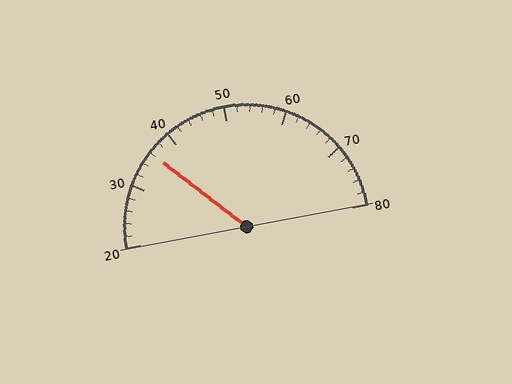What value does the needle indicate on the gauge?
The needle indicates approximately 36.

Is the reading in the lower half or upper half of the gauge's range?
The reading is in the lower half of the range (20 to 80).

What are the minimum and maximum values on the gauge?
The gauge ranges from 20 to 80.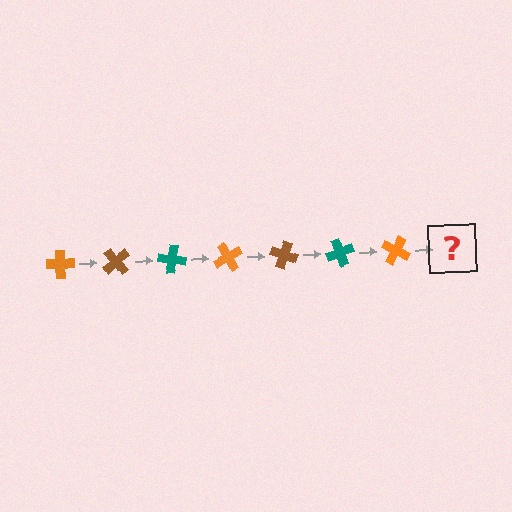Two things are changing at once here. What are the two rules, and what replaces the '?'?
The two rules are that it rotates 50 degrees each step and the color cycles through orange, brown, and teal. The '?' should be a brown cross, rotated 350 degrees from the start.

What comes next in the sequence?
The next element should be a brown cross, rotated 350 degrees from the start.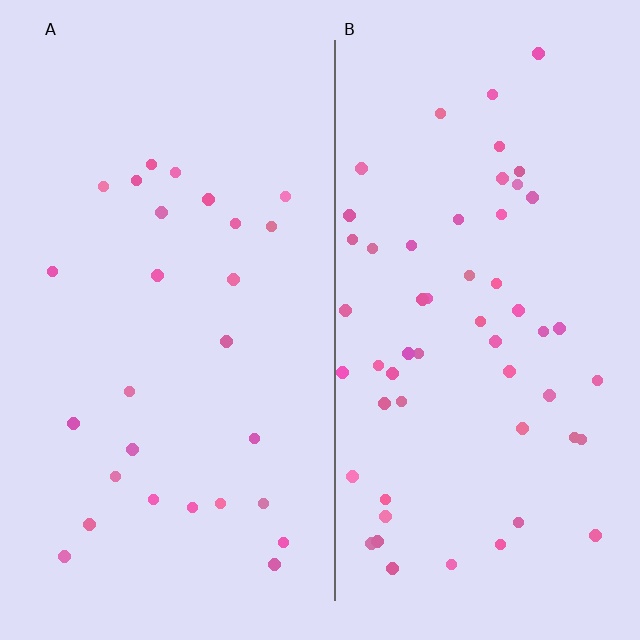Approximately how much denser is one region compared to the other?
Approximately 2.1× — region B over region A.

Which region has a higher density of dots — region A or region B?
B (the right).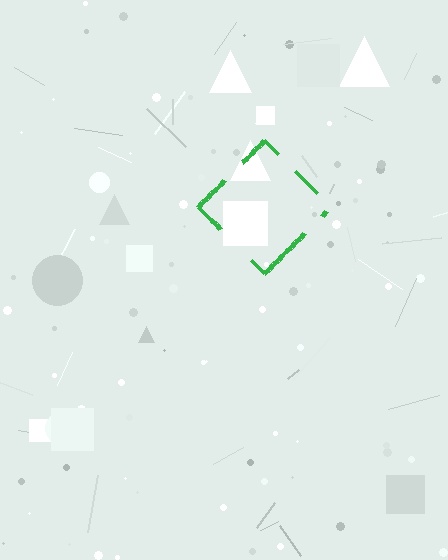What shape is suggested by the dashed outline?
The dashed outline suggests a diamond.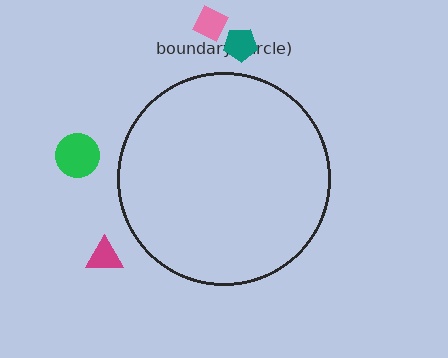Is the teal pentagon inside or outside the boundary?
Outside.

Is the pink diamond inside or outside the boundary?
Outside.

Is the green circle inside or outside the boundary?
Outside.